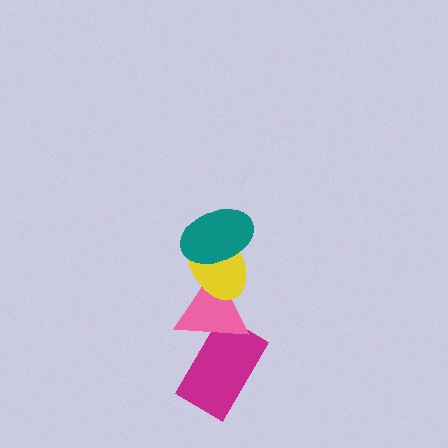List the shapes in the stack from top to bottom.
From top to bottom: the teal ellipse, the yellow ellipse, the pink triangle, the magenta rectangle.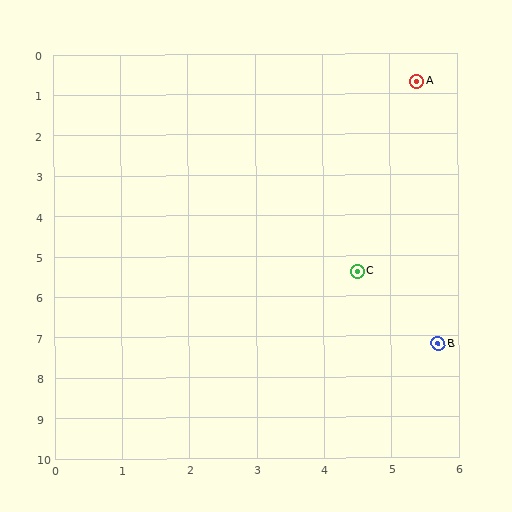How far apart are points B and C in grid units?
Points B and C are about 2.2 grid units apart.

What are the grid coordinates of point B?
Point B is at approximately (5.7, 7.2).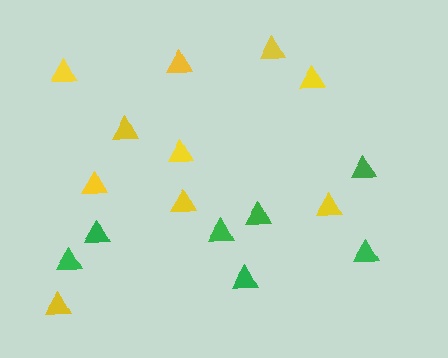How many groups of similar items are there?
There are 2 groups: one group of green triangles (7) and one group of yellow triangles (10).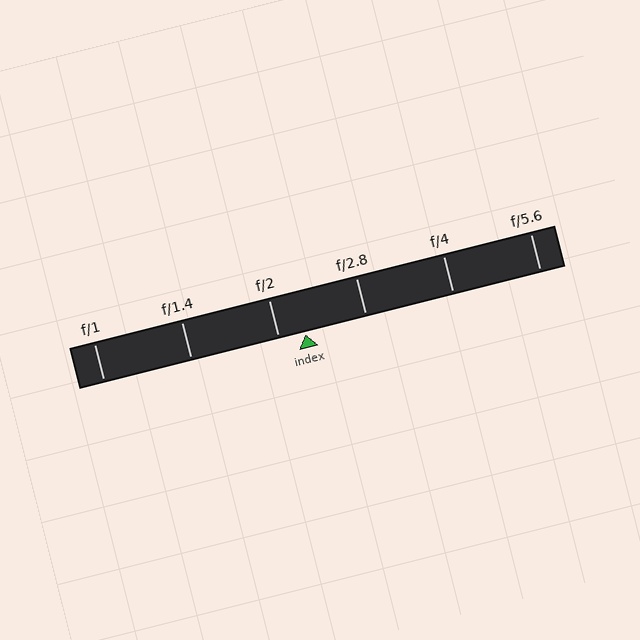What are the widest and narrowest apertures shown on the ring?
The widest aperture shown is f/1 and the narrowest is f/5.6.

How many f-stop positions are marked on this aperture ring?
There are 6 f-stop positions marked.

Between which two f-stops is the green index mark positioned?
The index mark is between f/2 and f/2.8.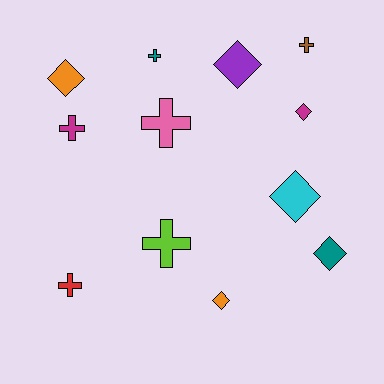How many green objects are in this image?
There are no green objects.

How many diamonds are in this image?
There are 6 diamonds.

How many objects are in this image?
There are 12 objects.